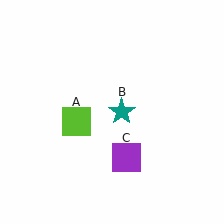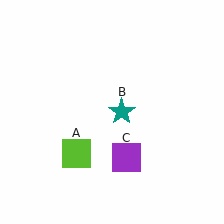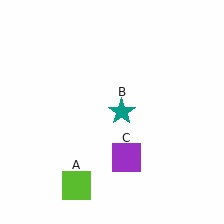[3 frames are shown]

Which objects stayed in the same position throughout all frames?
Teal star (object B) and purple square (object C) remained stationary.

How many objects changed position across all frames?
1 object changed position: lime square (object A).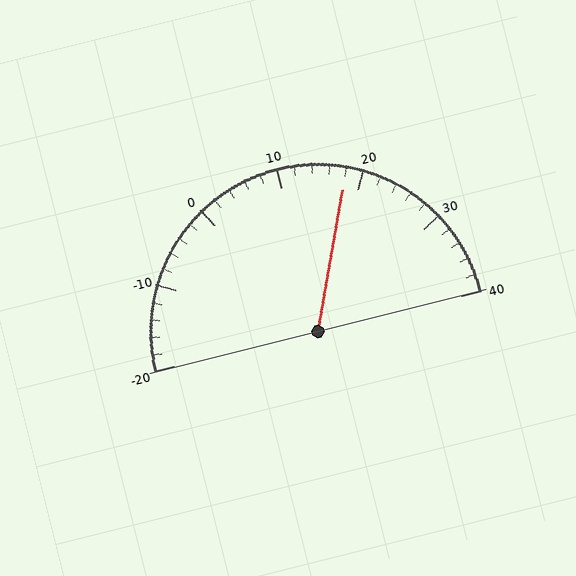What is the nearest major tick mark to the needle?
The nearest major tick mark is 20.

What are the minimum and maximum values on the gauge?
The gauge ranges from -20 to 40.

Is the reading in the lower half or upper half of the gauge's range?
The reading is in the upper half of the range (-20 to 40).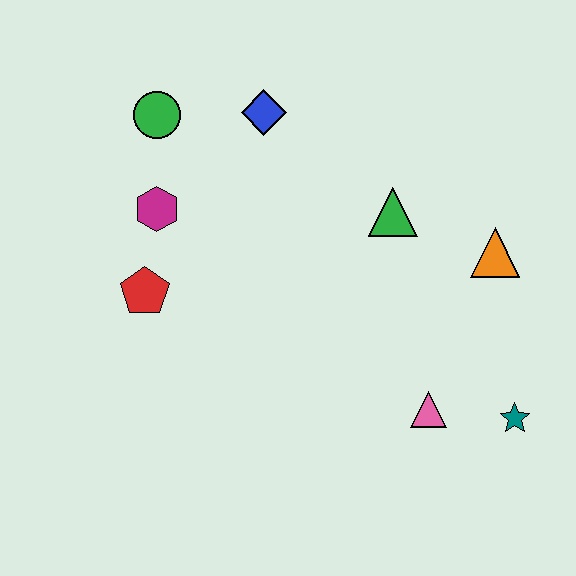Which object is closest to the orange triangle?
The green triangle is closest to the orange triangle.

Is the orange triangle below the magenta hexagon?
Yes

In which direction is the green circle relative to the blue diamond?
The green circle is to the left of the blue diamond.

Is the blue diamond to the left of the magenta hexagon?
No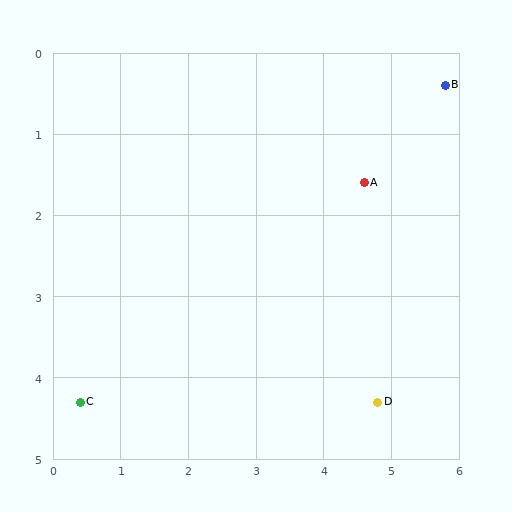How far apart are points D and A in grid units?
Points D and A are about 2.7 grid units apart.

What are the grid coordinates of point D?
Point D is at approximately (4.8, 4.3).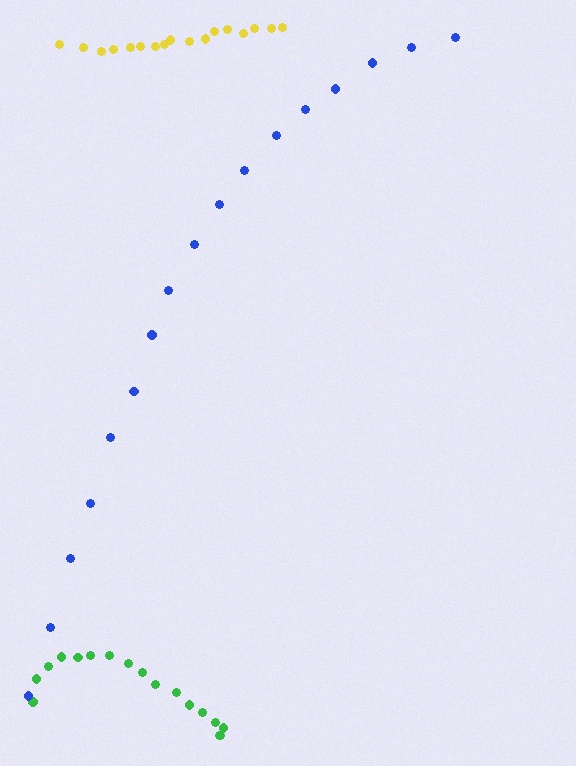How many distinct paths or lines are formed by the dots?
There are 3 distinct paths.